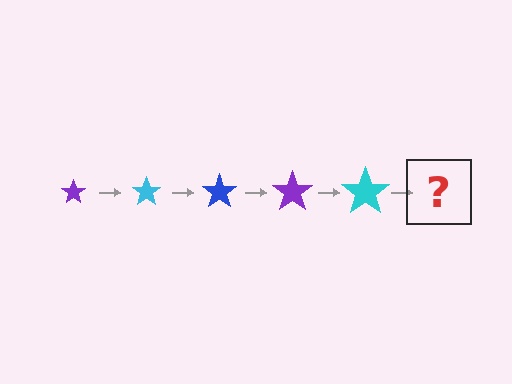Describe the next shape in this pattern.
It should be a blue star, larger than the previous one.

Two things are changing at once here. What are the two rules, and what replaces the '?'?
The two rules are that the star grows larger each step and the color cycles through purple, cyan, and blue. The '?' should be a blue star, larger than the previous one.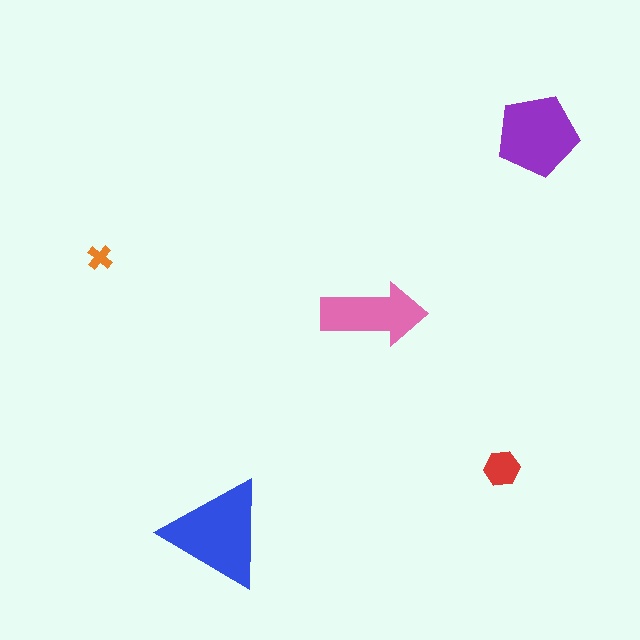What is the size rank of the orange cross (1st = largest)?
5th.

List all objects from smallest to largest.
The orange cross, the red hexagon, the pink arrow, the purple pentagon, the blue triangle.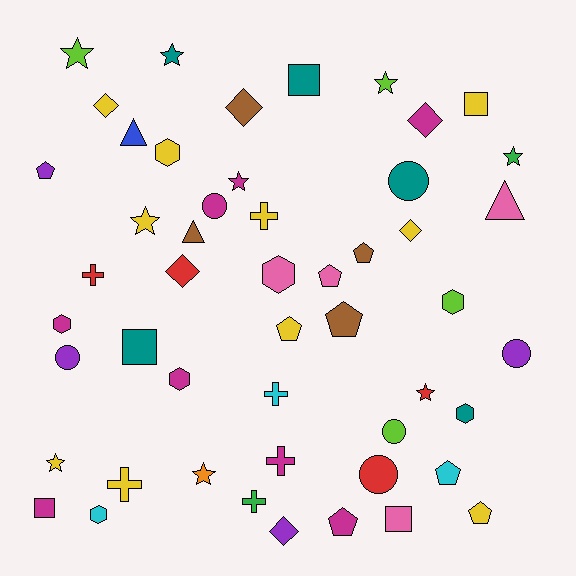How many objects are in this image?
There are 50 objects.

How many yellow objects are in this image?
There are 10 yellow objects.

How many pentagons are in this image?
There are 8 pentagons.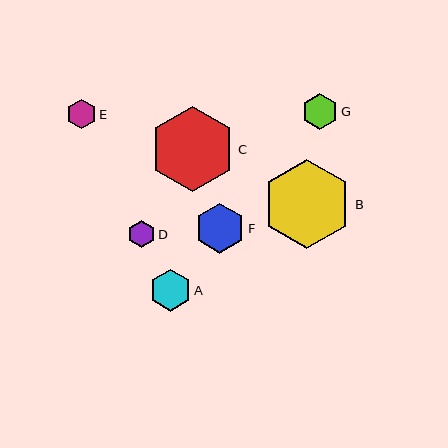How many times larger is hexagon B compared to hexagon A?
Hexagon B is approximately 2.1 times the size of hexagon A.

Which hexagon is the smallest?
Hexagon D is the smallest with a size of approximately 28 pixels.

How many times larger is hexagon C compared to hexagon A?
Hexagon C is approximately 2.0 times the size of hexagon A.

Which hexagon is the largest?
Hexagon B is the largest with a size of approximately 90 pixels.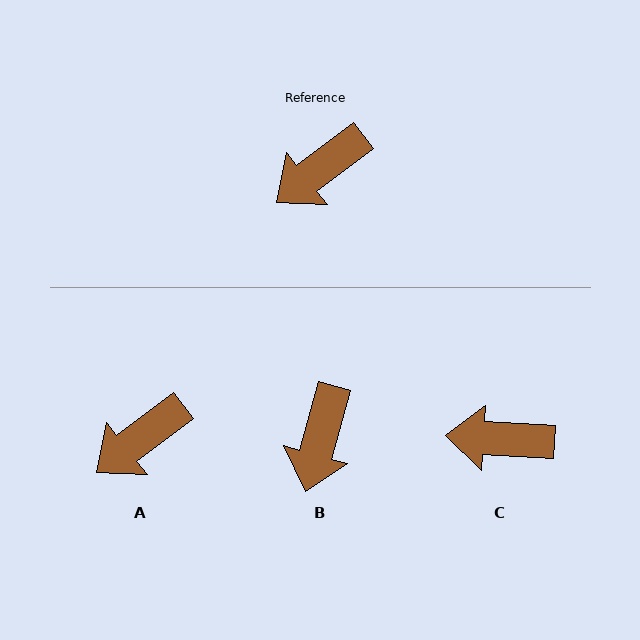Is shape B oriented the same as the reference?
No, it is off by about 37 degrees.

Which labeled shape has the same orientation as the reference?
A.